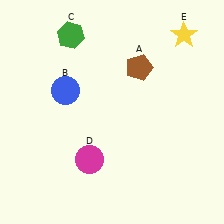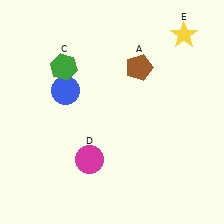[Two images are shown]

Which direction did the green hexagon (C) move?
The green hexagon (C) moved down.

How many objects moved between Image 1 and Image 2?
1 object moved between the two images.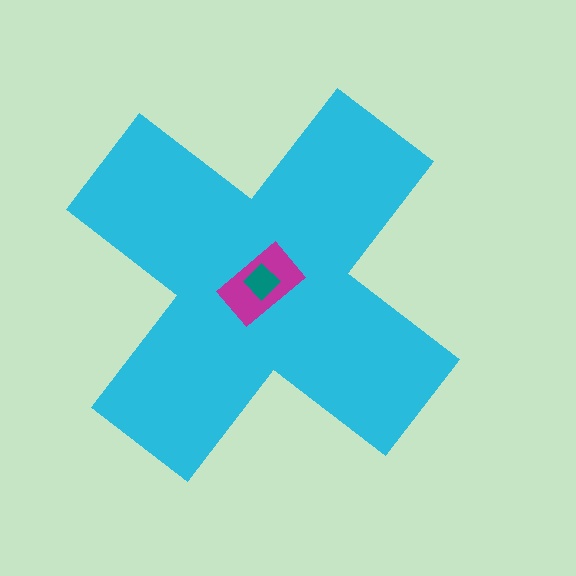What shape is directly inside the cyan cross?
The magenta rectangle.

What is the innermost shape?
The teal diamond.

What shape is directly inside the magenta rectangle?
The teal diamond.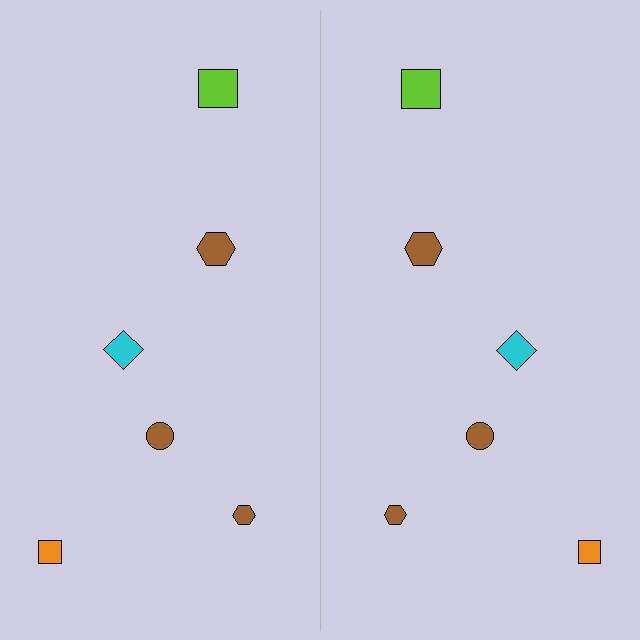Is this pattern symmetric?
Yes, this pattern has bilateral (reflection) symmetry.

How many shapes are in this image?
There are 12 shapes in this image.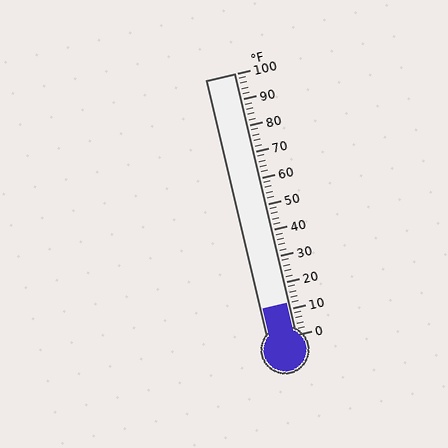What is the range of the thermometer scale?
The thermometer scale ranges from 0°F to 100°F.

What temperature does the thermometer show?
The thermometer shows approximately 12°F.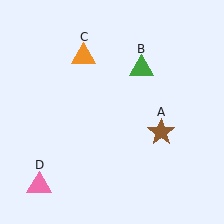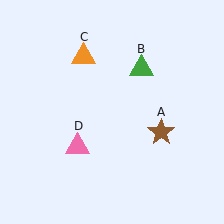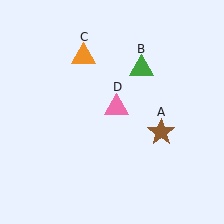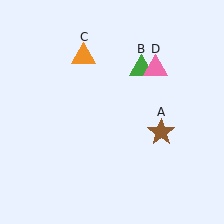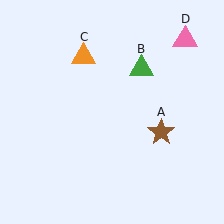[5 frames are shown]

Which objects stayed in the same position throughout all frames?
Brown star (object A) and green triangle (object B) and orange triangle (object C) remained stationary.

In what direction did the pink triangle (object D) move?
The pink triangle (object D) moved up and to the right.